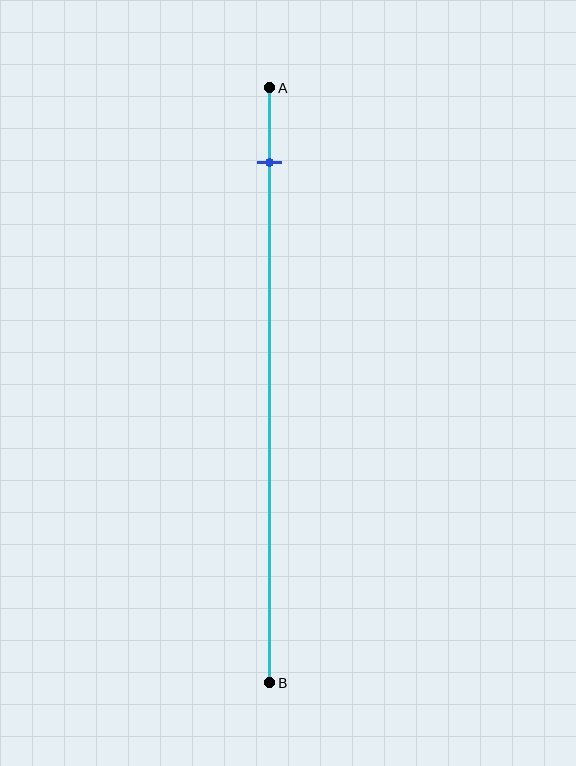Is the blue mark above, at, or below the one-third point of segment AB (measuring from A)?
The blue mark is above the one-third point of segment AB.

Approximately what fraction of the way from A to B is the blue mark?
The blue mark is approximately 15% of the way from A to B.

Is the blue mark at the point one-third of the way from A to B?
No, the mark is at about 15% from A, not at the 33% one-third point.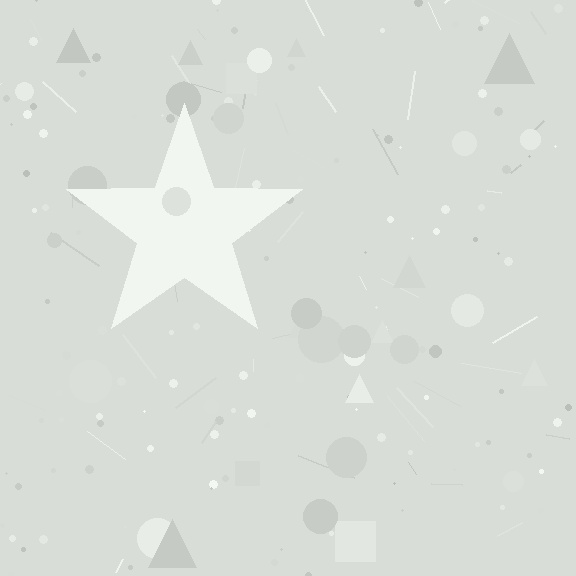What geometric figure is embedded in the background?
A star is embedded in the background.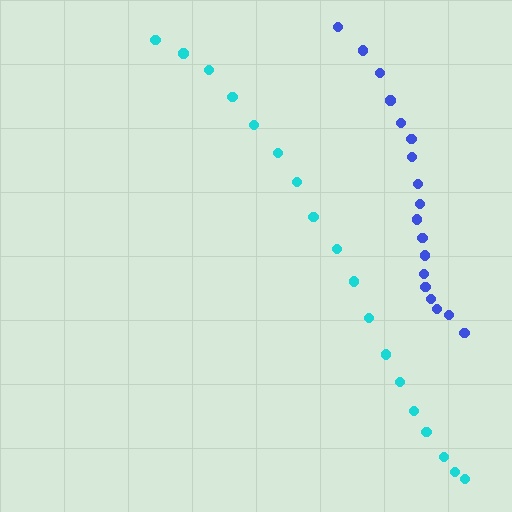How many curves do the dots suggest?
There are 2 distinct paths.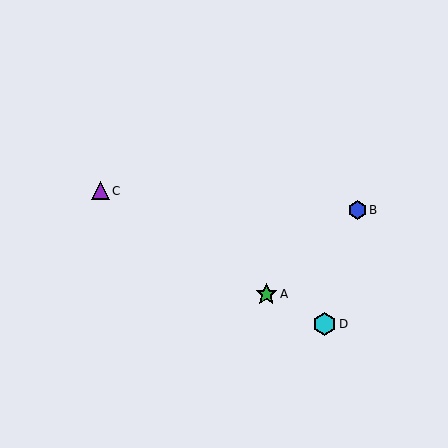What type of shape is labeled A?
Shape A is a green star.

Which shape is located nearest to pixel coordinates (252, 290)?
The green star (labeled A) at (266, 294) is nearest to that location.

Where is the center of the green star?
The center of the green star is at (266, 294).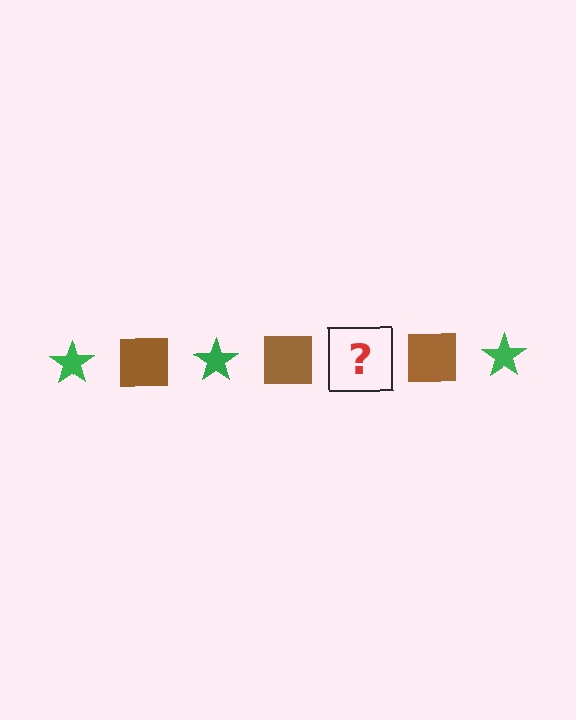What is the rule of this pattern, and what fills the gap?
The rule is that the pattern alternates between green star and brown square. The gap should be filled with a green star.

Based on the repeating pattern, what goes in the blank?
The blank should be a green star.